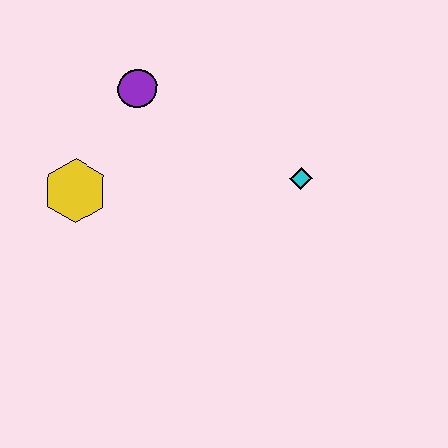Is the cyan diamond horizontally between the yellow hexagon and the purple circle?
No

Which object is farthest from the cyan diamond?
The yellow hexagon is farthest from the cyan diamond.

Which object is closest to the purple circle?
The yellow hexagon is closest to the purple circle.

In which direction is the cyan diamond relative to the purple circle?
The cyan diamond is to the right of the purple circle.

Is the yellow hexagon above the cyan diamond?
No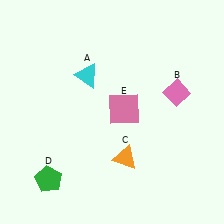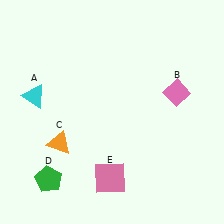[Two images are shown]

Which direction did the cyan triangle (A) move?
The cyan triangle (A) moved left.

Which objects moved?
The objects that moved are: the cyan triangle (A), the orange triangle (C), the pink square (E).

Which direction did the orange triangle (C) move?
The orange triangle (C) moved left.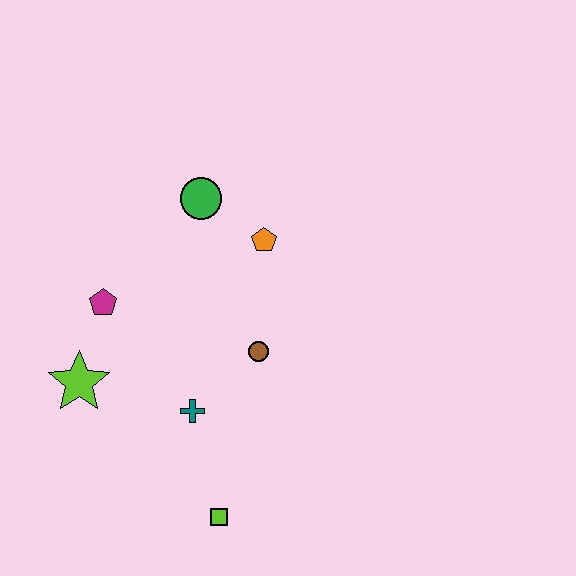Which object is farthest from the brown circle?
The lime star is farthest from the brown circle.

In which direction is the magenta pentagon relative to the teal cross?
The magenta pentagon is above the teal cross.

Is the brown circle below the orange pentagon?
Yes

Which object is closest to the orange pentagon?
The green circle is closest to the orange pentagon.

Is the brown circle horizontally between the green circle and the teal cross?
No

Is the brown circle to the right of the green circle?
Yes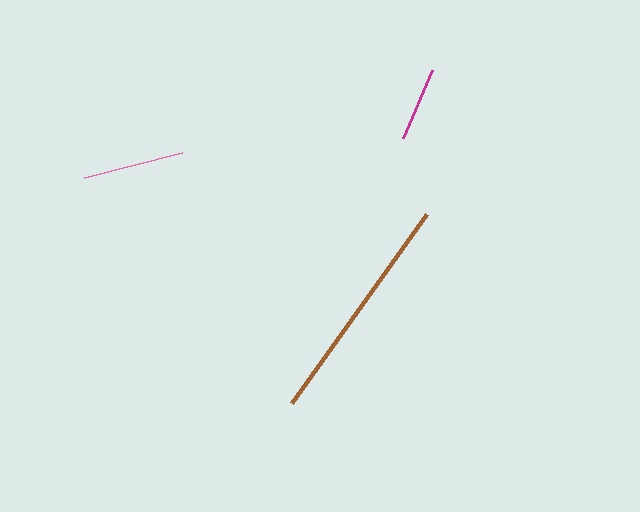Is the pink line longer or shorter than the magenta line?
The pink line is longer than the magenta line.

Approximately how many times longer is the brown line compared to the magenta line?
The brown line is approximately 3.1 times the length of the magenta line.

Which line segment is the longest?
The brown line is the longest at approximately 233 pixels.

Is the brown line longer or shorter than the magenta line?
The brown line is longer than the magenta line.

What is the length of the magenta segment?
The magenta segment is approximately 74 pixels long.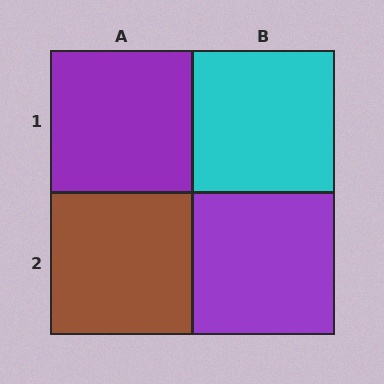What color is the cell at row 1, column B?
Cyan.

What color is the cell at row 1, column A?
Purple.